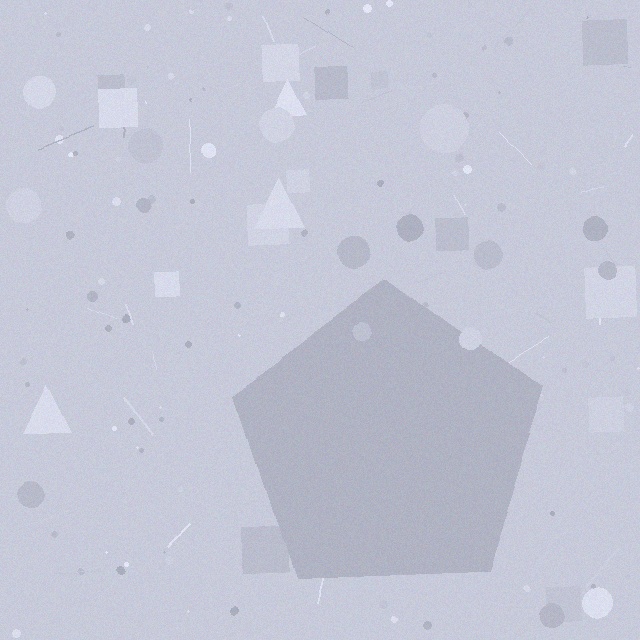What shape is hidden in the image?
A pentagon is hidden in the image.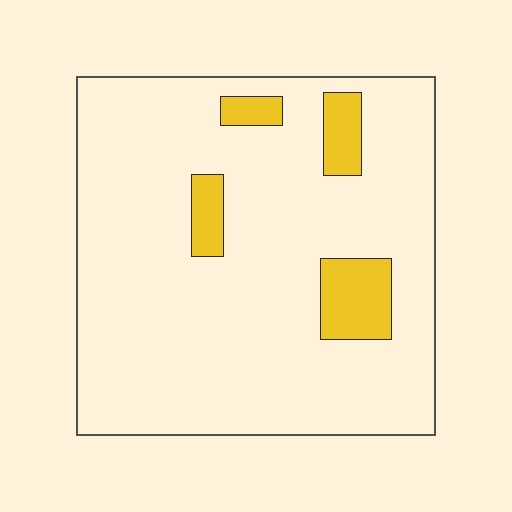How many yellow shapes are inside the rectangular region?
4.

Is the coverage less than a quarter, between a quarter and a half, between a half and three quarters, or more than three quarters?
Less than a quarter.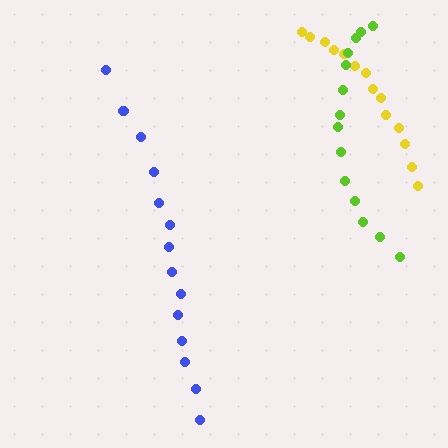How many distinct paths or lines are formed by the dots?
There are 3 distinct paths.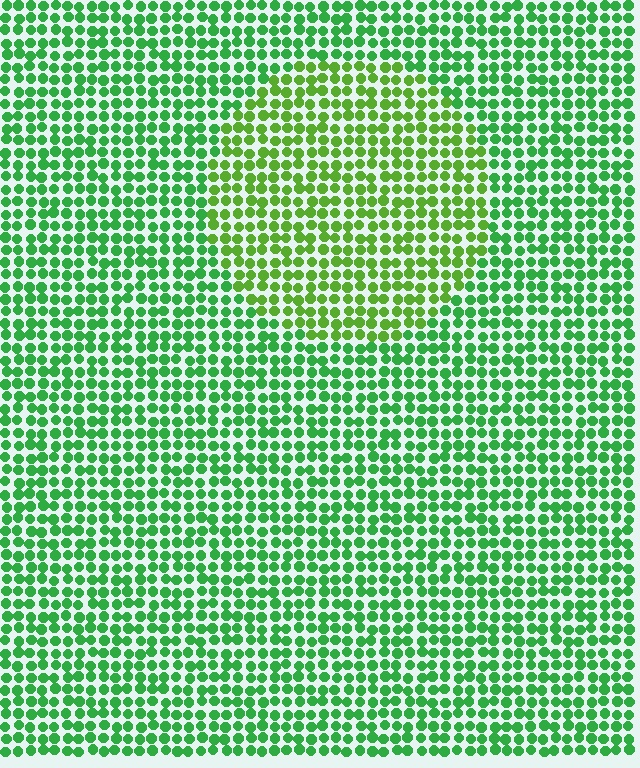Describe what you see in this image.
The image is filled with small green elements in a uniform arrangement. A circle-shaped region is visible where the elements are tinted to a slightly different hue, forming a subtle color boundary.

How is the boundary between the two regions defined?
The boundary is defined purely by a slight shift in hue (about 28 degrees). Spacing, size, and orientation are identical on both sides.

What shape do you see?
I see a circle.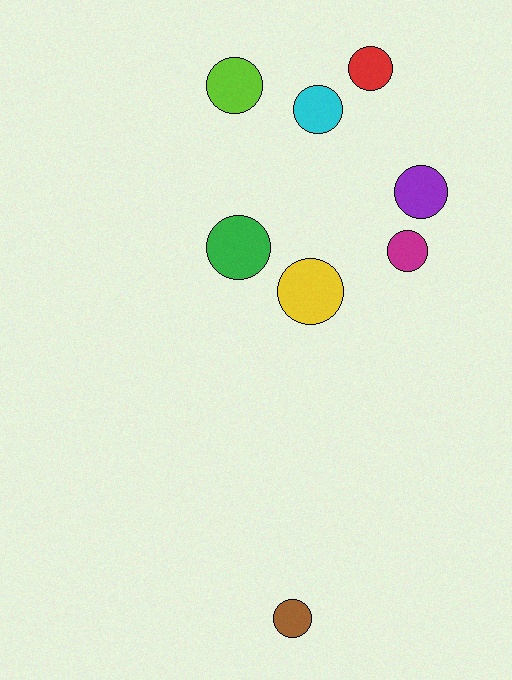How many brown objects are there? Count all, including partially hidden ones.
There is 1 brown object.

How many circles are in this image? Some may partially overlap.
There are 8 circles.